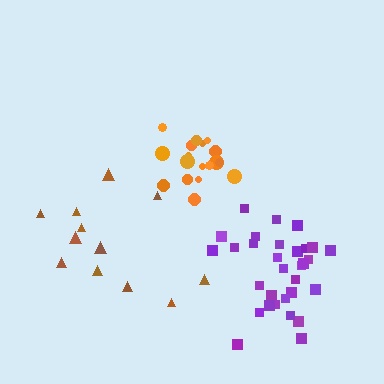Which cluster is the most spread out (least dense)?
Brown.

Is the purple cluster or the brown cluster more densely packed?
Purple.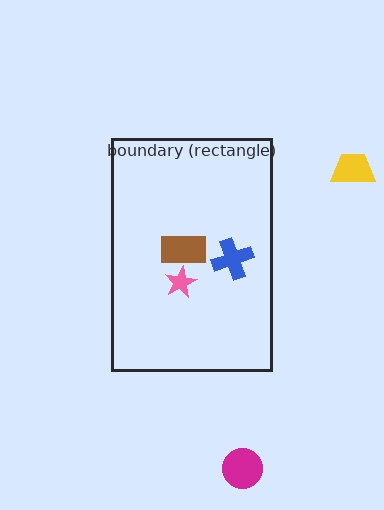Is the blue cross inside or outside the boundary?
Inside.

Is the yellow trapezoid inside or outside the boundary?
Outside.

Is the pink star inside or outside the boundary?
Inside.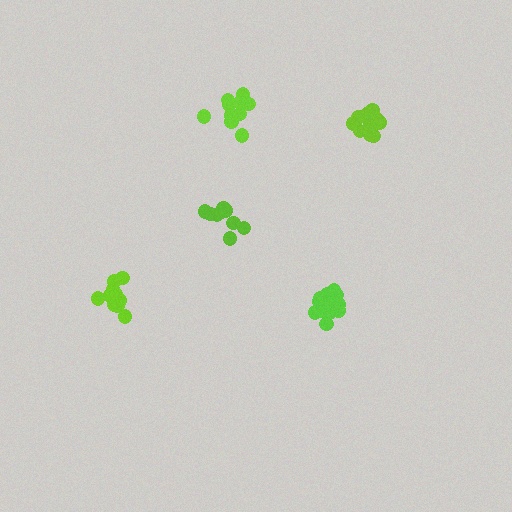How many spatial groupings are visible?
There are 5 spatial groupings.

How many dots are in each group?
Group 1: 10 dots, Group 2: 9 dots, Group 3: 15 dots, Group 4: 10 dots, Group 5: 14 dots (58 total).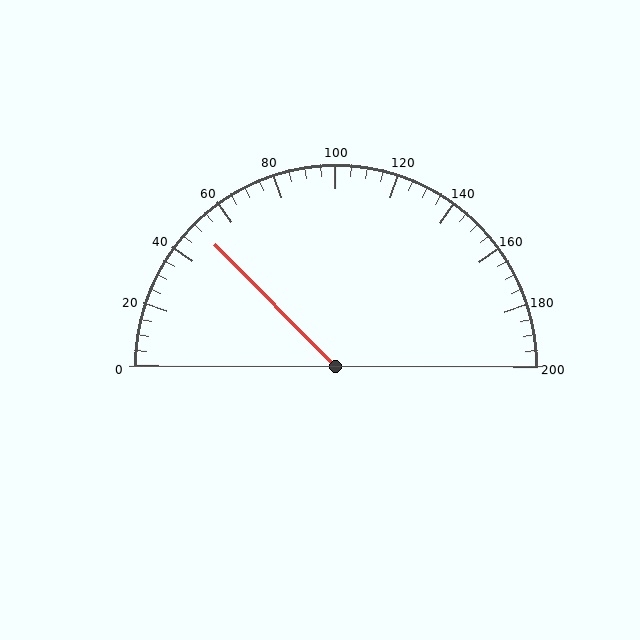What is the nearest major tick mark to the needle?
The nearest major tick mark is 40.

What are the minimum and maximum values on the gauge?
The gauge ranges from 0 to 200.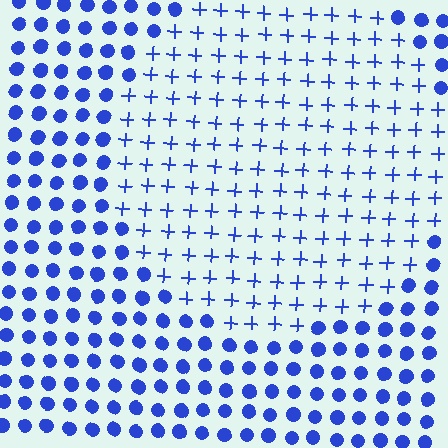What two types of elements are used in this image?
The image uses plus signs inside the circle region and circles outside it.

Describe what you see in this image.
The image is filled with small blue elements arranged in a uniform grid. A circle-shaped region contains plus signs, while the surrounding area contains circles. The boundary is defined purely by the change in element shape.